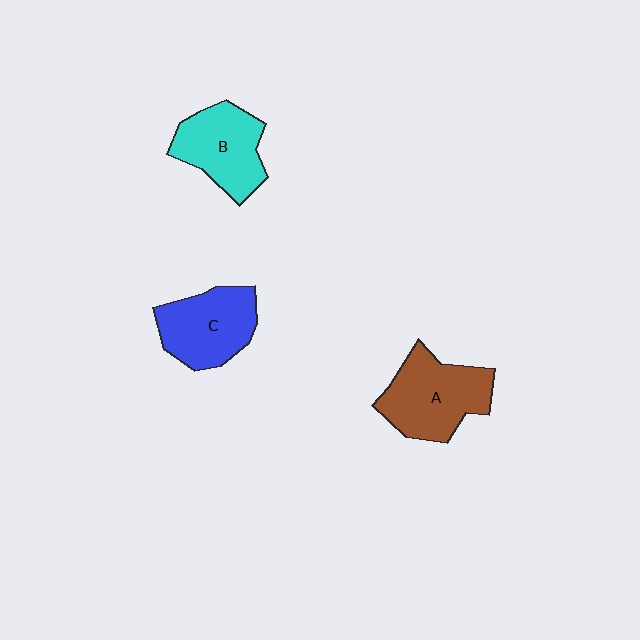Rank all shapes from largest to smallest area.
From largest to smallest: A (brown), C (blue), B (cyan).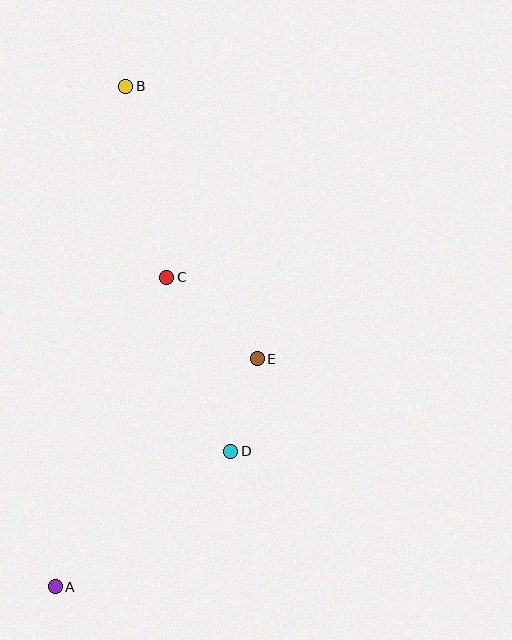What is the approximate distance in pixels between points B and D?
The distance between B and D is approximately 380 pixels.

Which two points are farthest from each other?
Points A and B are farthest from each other.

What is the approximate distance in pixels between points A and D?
The distance between A and D is approximately 222 pixels.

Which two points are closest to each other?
Points D and E are closest to each other.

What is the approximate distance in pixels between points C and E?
The distance between C and E is approximately 122 pixels.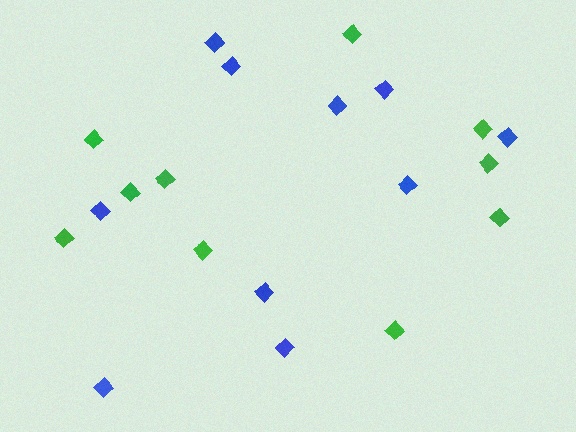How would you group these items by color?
There are 2 groups: one group of green diamonds (10) and one group of blue diamonds (10).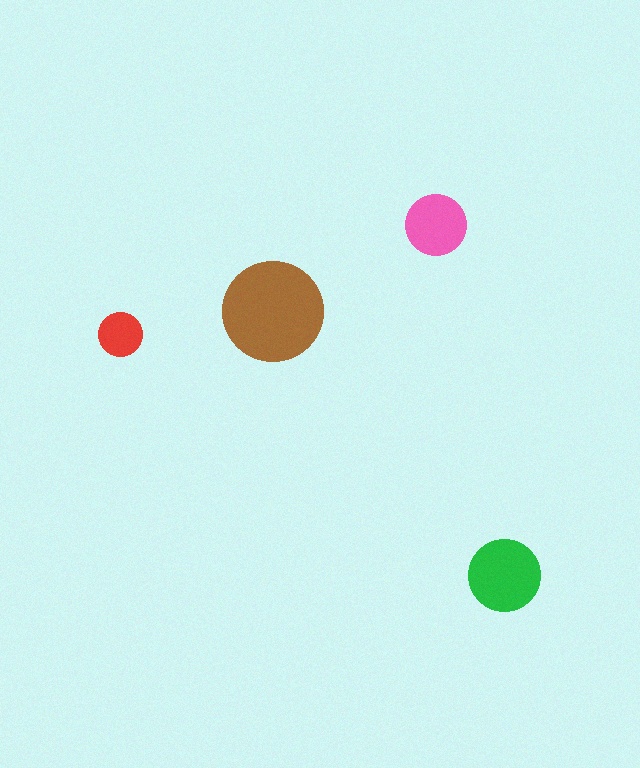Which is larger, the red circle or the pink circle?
The pink one.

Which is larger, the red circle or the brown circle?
The brown one.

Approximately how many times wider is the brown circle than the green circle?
About 1.5 times wider.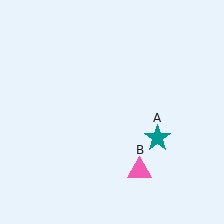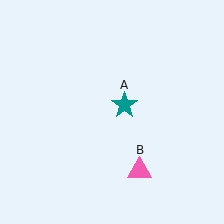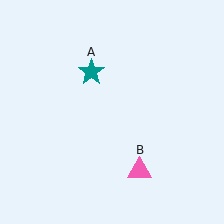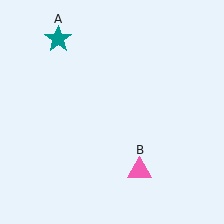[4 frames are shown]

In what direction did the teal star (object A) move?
The teal star (object A) moved up and to the left.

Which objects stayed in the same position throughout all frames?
Pink triangle (object B) remained stationary.